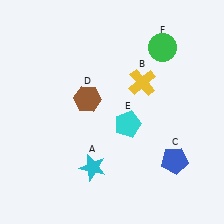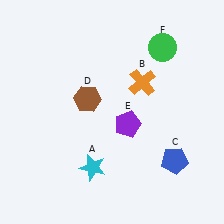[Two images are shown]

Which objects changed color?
B changed from yellow to orange. E changed from cyan to purple.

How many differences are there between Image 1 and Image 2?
There are 2 differences between the two images.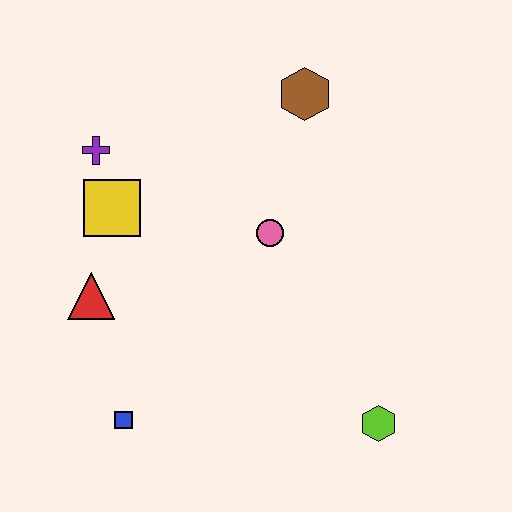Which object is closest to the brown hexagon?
The pink circle is closest to the brown hexagon.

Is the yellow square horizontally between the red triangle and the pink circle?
Yes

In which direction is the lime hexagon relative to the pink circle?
The lime hexagon is below the pink circle.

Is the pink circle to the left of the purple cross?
No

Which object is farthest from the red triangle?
The lime hexagon is farthest from the red triangle.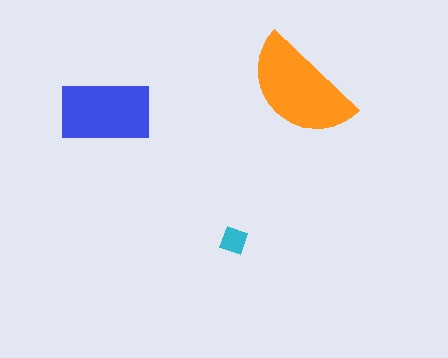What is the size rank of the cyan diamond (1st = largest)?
3rd.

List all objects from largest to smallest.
The orange semicircle, the blue rectangle, the cyan diamond.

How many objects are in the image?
There are 3 objects in the image.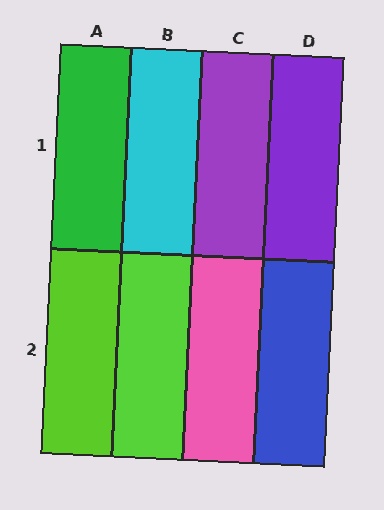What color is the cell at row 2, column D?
Blue.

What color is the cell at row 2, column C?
Pink.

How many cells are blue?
1 cell is blue.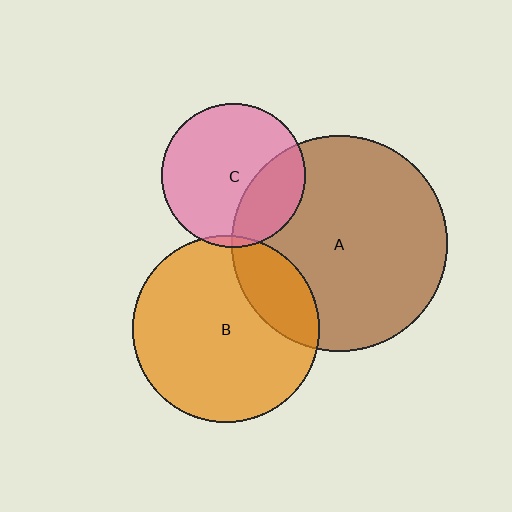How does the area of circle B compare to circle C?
Approximately 1.7 times.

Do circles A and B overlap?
Yes.